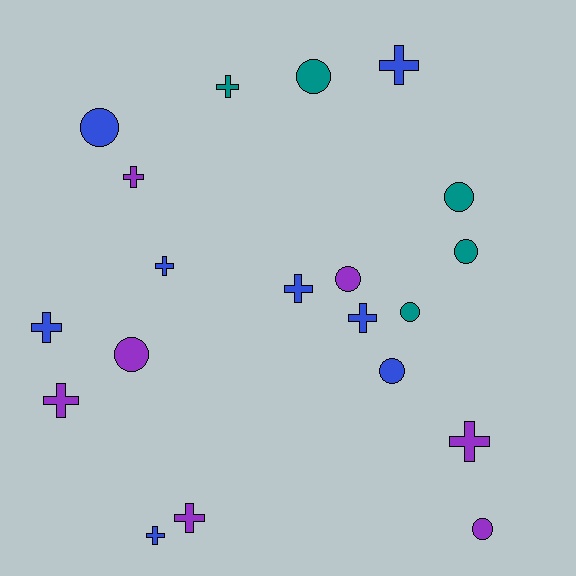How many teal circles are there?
There are 4 teal circles.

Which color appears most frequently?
Blue, with 8 objects.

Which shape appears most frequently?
Cross, with 11 objects.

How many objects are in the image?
There are 20 objects.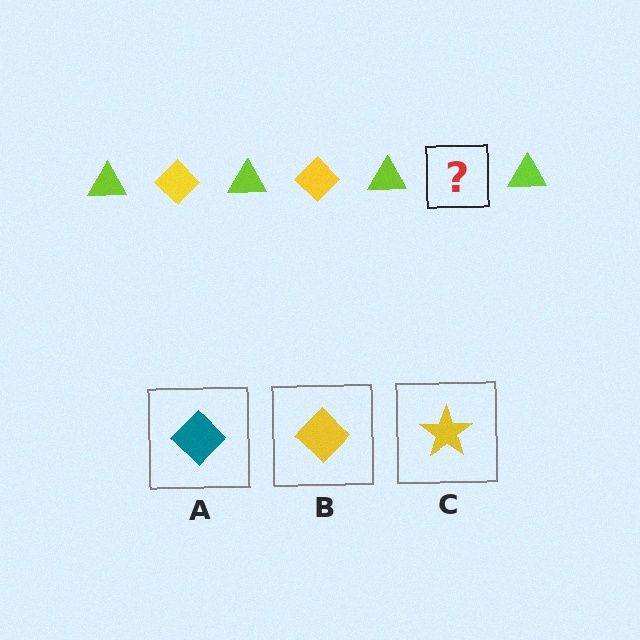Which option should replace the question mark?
Option B.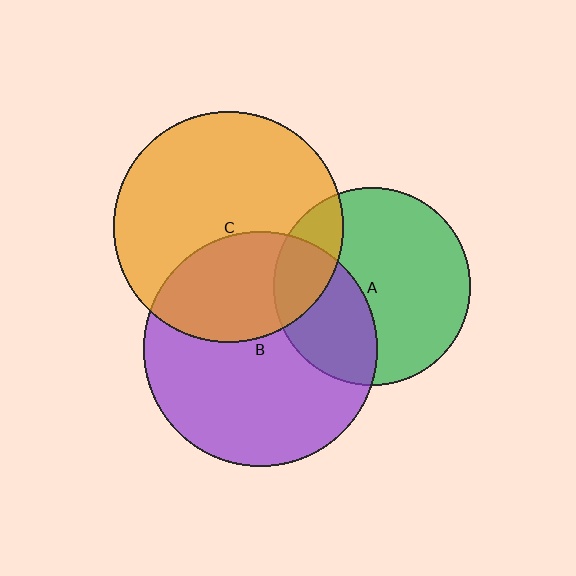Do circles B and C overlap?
Yes.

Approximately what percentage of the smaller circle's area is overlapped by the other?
Approximately 35%.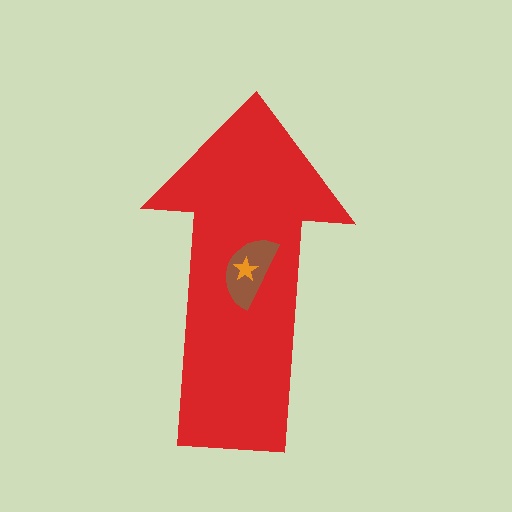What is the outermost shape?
The red arrow.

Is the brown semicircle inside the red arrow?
Yes.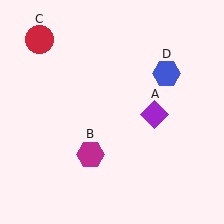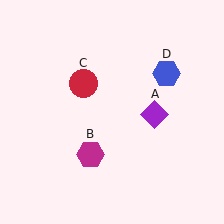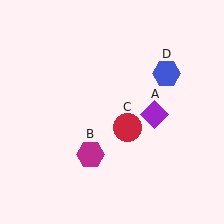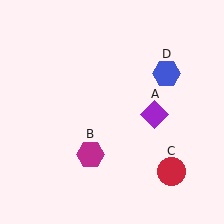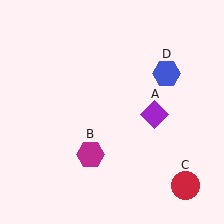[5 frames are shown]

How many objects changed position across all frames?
1 object changed position: red circle (object C).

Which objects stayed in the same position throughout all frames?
Purple diamond (object A) and magenta hexagon (object B) and blue hexagon (object D) remained stationary.